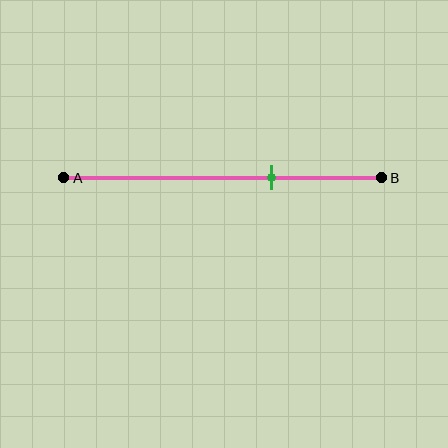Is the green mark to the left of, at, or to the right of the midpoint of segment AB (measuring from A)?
The green mark is to the right of the midpoint of segment AB.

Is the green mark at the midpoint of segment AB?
No, the mark is at about 65% from A, not at the 50% midpoint.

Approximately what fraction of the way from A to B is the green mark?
The green mark is approximately 65% of the way from A to B.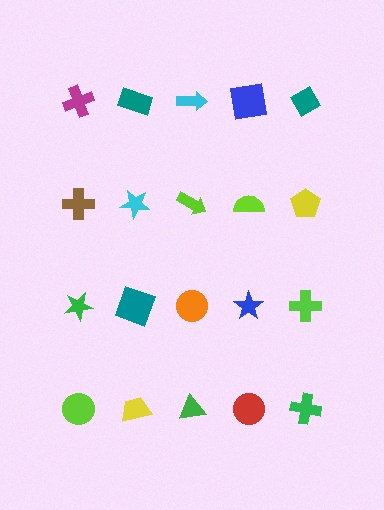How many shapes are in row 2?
5 shapes.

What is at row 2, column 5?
A yellow pentagon.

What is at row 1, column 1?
A magenta cross.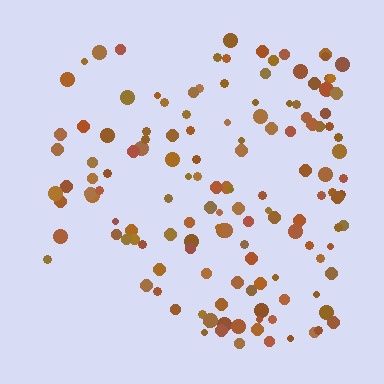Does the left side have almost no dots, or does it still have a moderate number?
Still a moderate number, just noticeably fewer than the right.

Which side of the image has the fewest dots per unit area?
The left.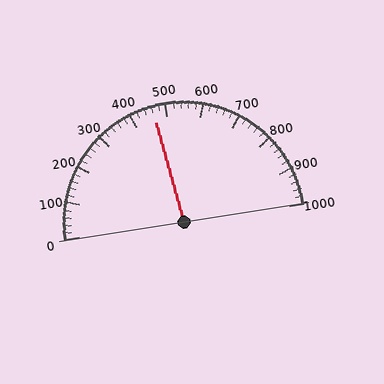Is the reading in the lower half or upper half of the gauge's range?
The reading is in the lower half of the range (0 to 1000).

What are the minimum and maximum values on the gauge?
The gauge ranges from 0 to 1000.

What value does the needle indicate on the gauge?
The needle indicates approximately 460.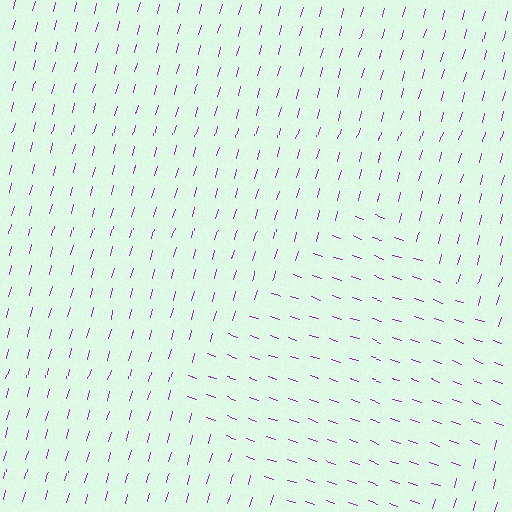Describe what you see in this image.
The image is filled with small purple line segments. A diamond region in the image has lines oriented differently from the surrounding lines, creating a visible texture boundary.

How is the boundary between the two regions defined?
The boundary is defined purely by a change in line orientation (approximately 87 degrees difference). All lines are the same color and thickness.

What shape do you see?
I see a diamond.